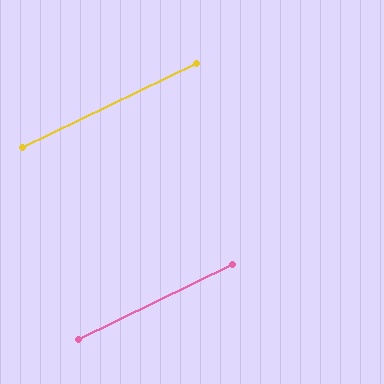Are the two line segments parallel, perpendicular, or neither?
Parallel — their directions differ by only 0.4°.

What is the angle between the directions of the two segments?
Approximately 0 degrees.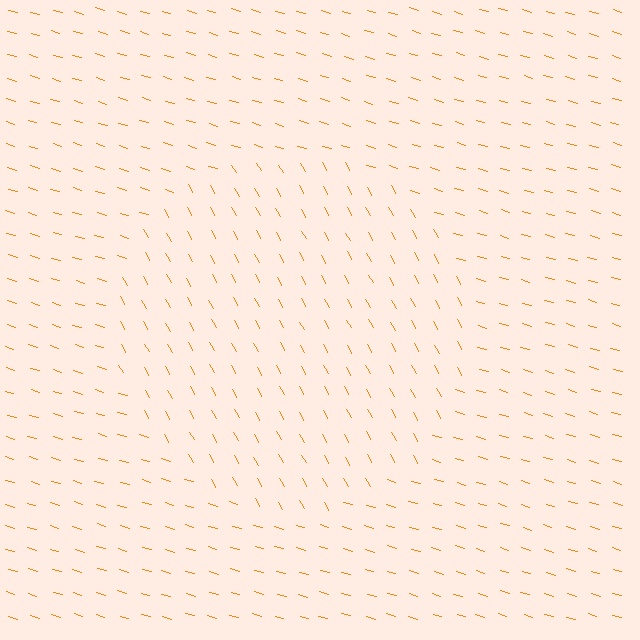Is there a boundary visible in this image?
Yes, there is a texture boundary formed by a change in line orientation.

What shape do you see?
I see a circle.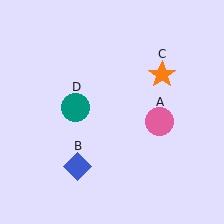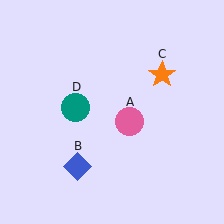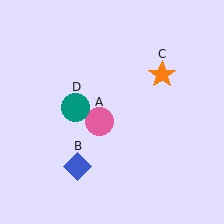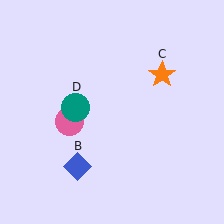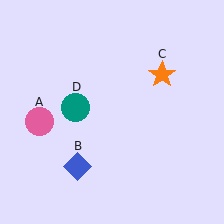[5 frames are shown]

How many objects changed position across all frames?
1 object changed position: pink circle (object A).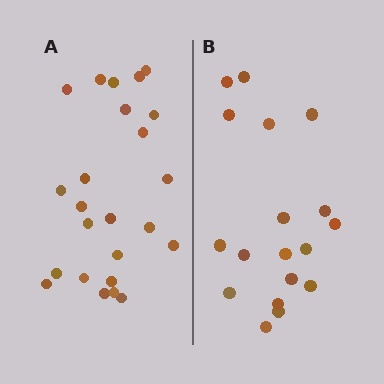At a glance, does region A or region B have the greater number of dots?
Region A (the left region) has more dots.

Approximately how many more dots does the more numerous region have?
Region A has about 6 more dots than region B.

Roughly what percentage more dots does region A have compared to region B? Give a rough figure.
About 35% more.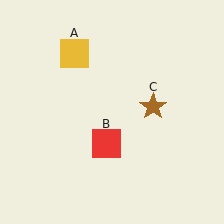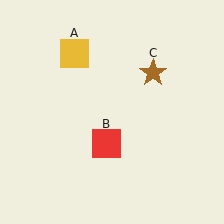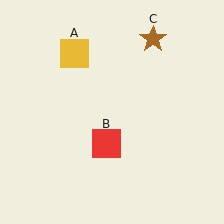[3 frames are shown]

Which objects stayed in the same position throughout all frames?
Yellow square (object A) and red square (object B) remained stationary.